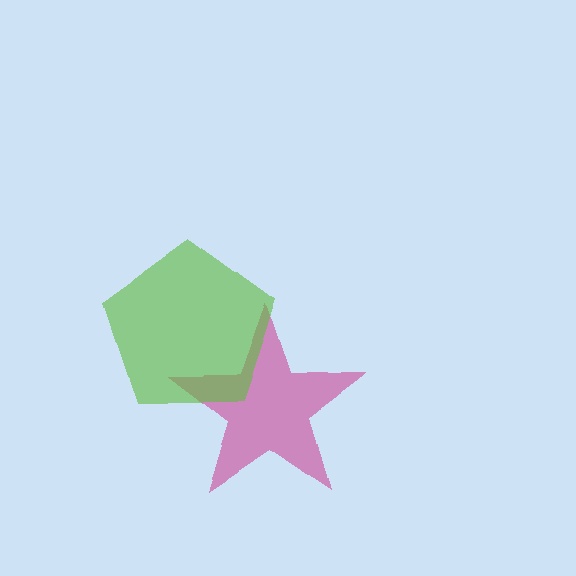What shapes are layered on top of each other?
The layered shapes are: a magenta star, a lime pentagon.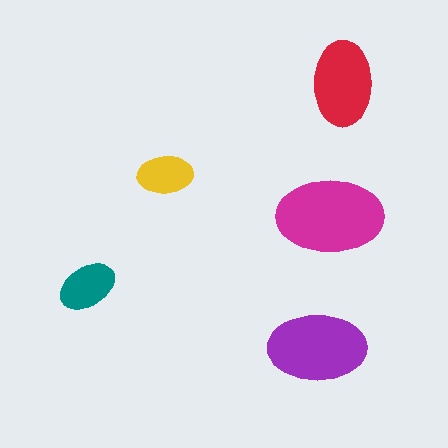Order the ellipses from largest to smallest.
the magenta one, the purple one, the red one, the teal one, the yellow one.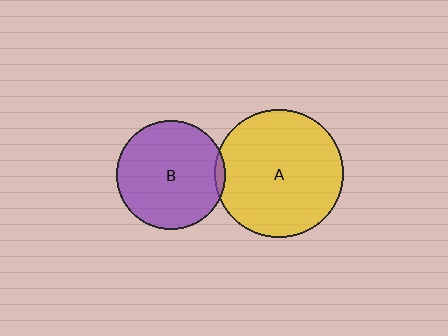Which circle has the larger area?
Circle A (yellow).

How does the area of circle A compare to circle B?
Approximately 1.4 times.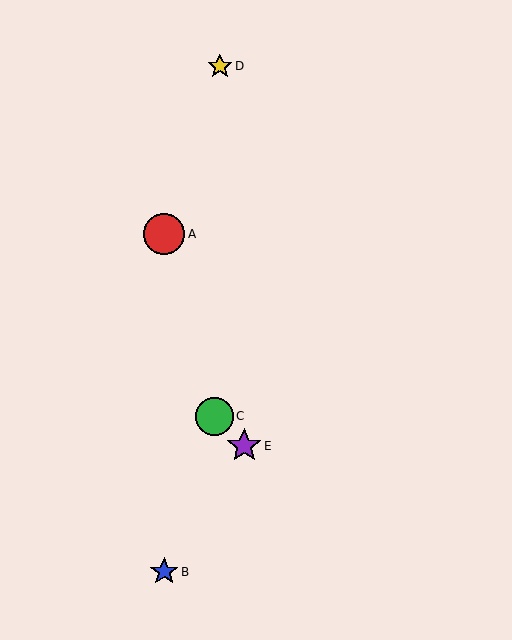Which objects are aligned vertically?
Objects A, B are aligned vertically.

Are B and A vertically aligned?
Yes, both are at x≈164.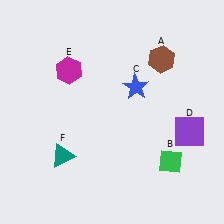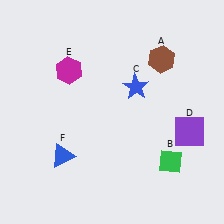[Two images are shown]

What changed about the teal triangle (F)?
In Image 1, F is teal. In Image 2, it changed to blue.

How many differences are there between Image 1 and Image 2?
There is 1 difference between the two images.